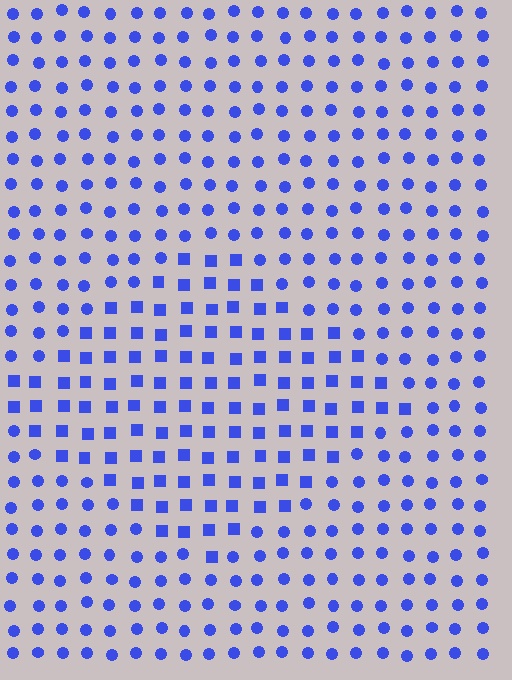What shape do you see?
I see a diamond.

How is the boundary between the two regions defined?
The boundary is defined by a change in element shape: squares inside vs. circles outside. All elements share the same color and spacing.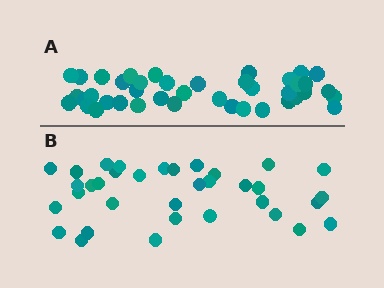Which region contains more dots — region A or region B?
Region A (the top region) has more dots.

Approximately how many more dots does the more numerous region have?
Region A has about 6 more dots than region B.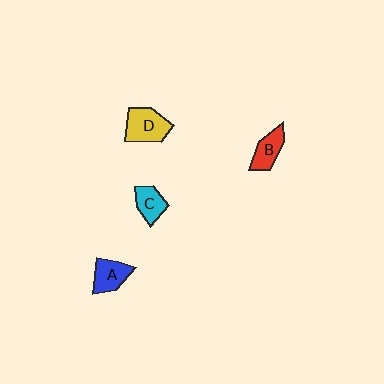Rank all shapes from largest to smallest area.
From largest to smallest: D (yellow), A (blue), B (red), C (cyan).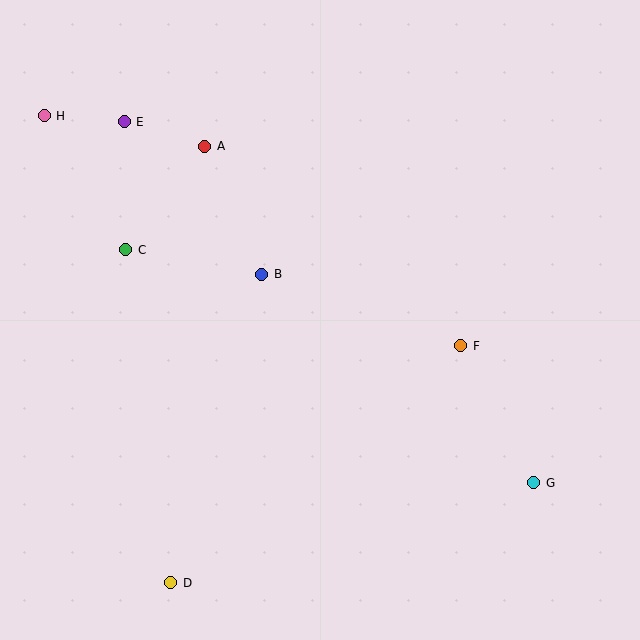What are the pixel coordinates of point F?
Point F is at (461, 346).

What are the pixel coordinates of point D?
Point D is at (171, 583).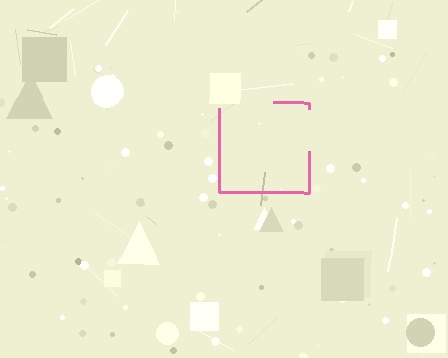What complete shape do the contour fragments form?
The contour fragments form a square.